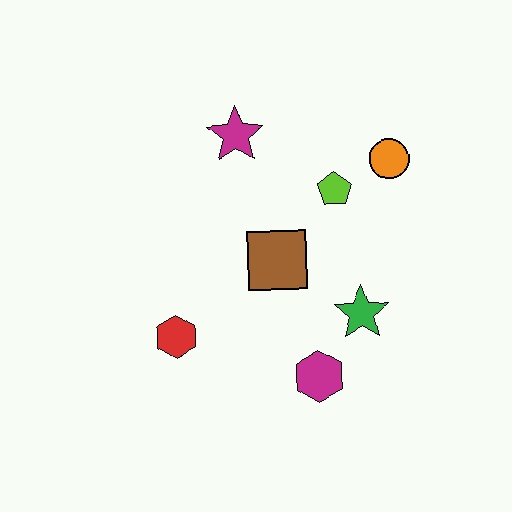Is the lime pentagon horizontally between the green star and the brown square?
Yes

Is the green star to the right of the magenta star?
Yes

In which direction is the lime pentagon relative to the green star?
The lime pentagon is above the green star.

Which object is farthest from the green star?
The magenta star is farthest from the green star.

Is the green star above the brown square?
No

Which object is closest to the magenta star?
The lime pentagon is closest to the magenta star.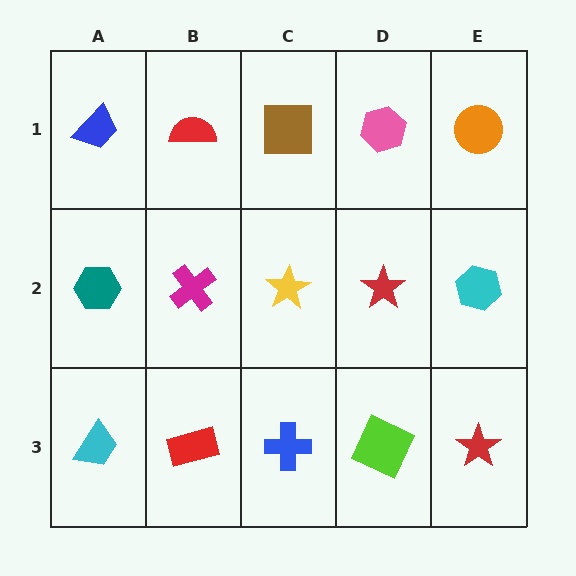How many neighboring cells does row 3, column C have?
3.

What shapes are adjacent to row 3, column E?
A cyan hexagon (row 2, column E), a lime square (row 3, column D).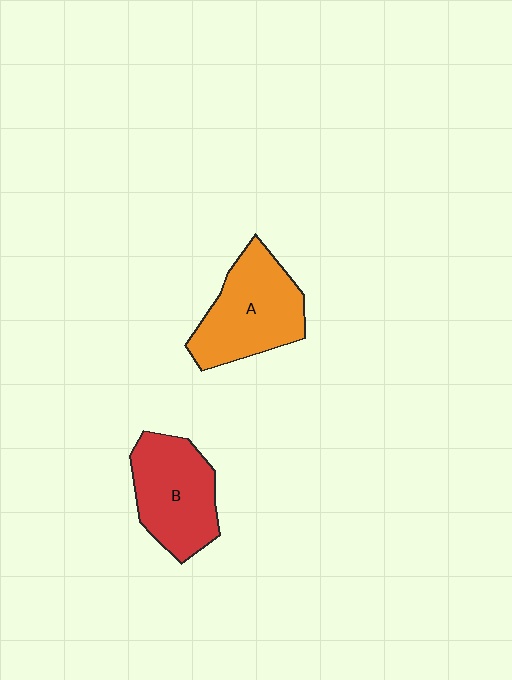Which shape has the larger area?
Shape A (orange).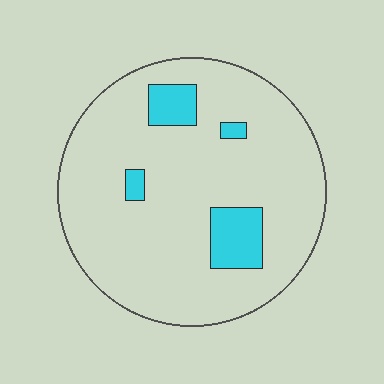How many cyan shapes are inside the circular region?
4.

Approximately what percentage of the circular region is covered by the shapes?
Approximately 10%.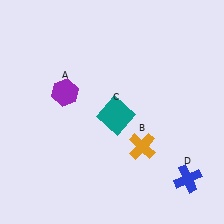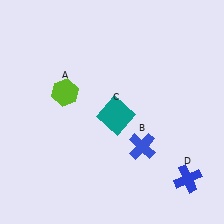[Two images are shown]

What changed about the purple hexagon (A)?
In Image 1, A is purple. In Image 2, it changed to lime.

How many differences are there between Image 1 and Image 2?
There are 2 differences between the two images.